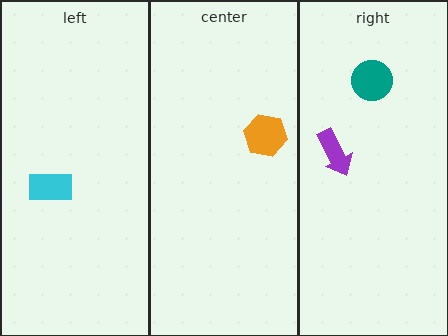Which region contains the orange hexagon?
The center region.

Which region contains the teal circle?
The right region.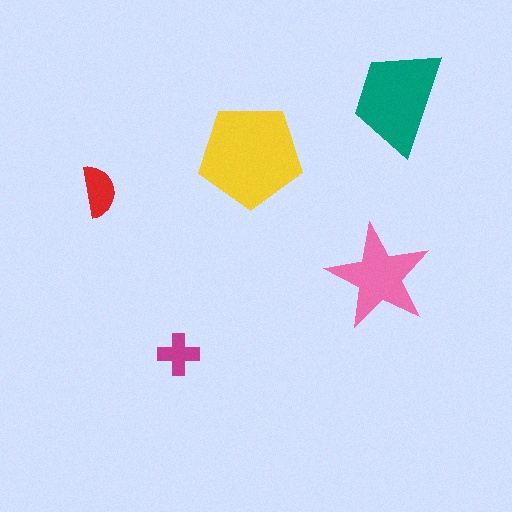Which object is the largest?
The yellow pentagon.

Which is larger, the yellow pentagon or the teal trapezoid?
The yellow pentagon.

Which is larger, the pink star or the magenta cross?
The pink star.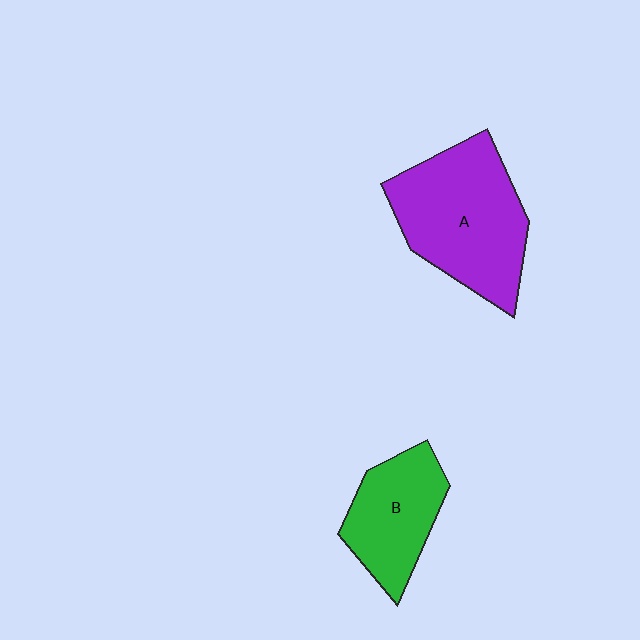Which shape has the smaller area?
Shape B (green).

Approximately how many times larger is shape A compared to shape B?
Approximately 1.6 times.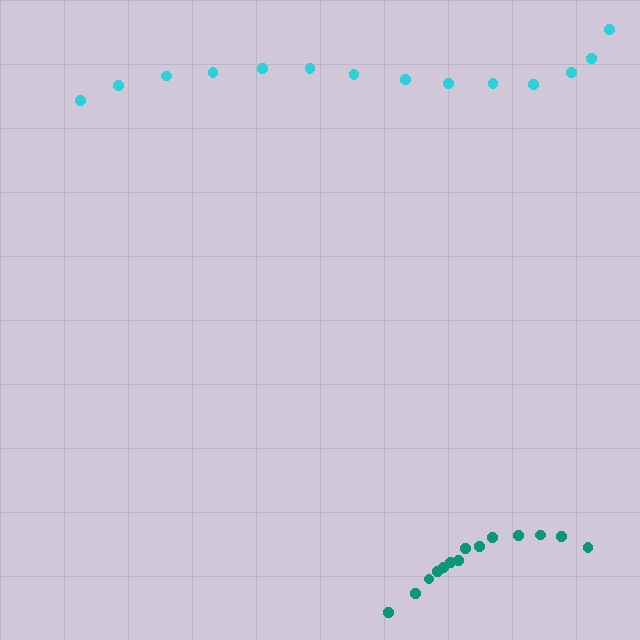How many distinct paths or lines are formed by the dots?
There are 2 distinct paths.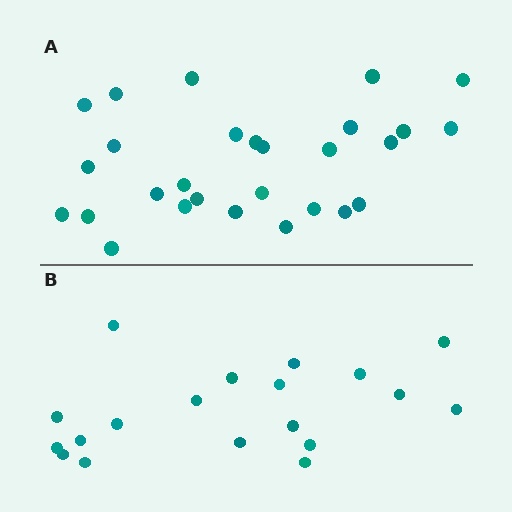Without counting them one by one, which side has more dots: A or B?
Region A (the top region) has more dots.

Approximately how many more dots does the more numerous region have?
Region A has roughly 8 or so more dots than region B.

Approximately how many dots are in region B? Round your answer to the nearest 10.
About 20 dots. (The exact count is 19, which rounds to 20.)